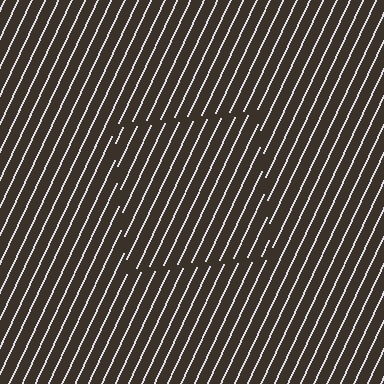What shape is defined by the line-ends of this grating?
An illusory square. The interior of the shape contains the same grating, shifted by half a period — the contour is defined by the phase discontinuity where line-ends from the inner and outer gratings abut.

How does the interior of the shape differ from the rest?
The interior of the shape contains the same grating, shifted by half a period — the contour is defined by the phase discontinuity where line-ends from the inner and outer gratings abut.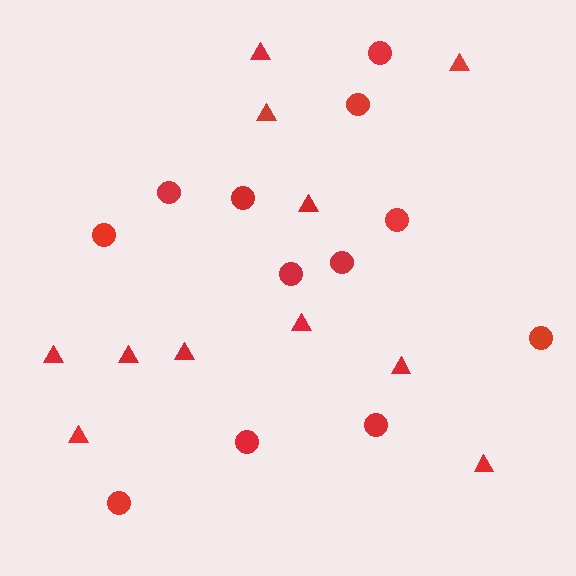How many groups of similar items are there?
There are 2 groups: one group of triangles (11) and one group of circles (12).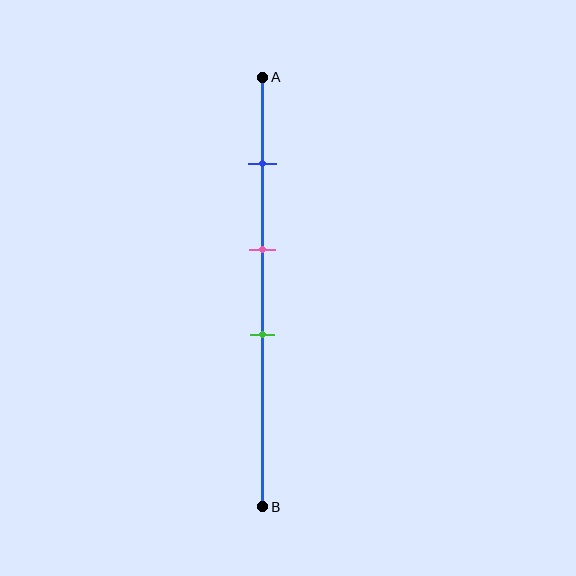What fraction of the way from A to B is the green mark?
The green mark is approximately 60% (0.6) of the way from A to B.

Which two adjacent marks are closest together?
The pink and green marks are the closest adjacent pair.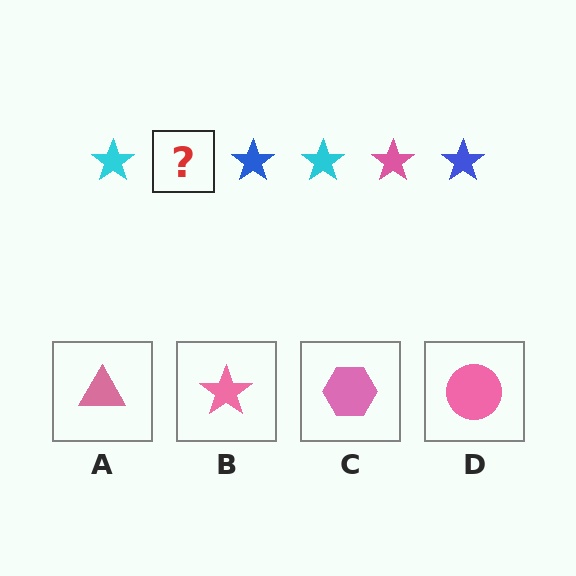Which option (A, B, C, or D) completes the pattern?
B.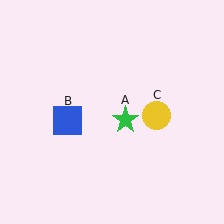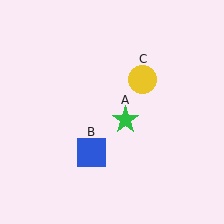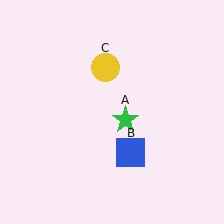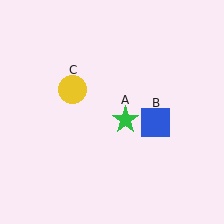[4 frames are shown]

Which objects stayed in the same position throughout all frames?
Green star (object A) remained stationary.